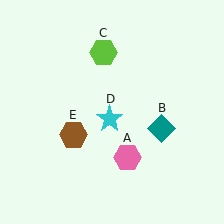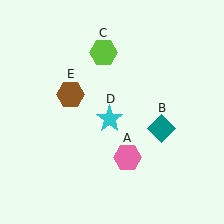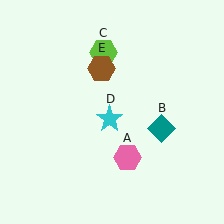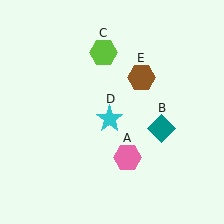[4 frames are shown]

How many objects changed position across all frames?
1 object changed position: brown hexagon (object E).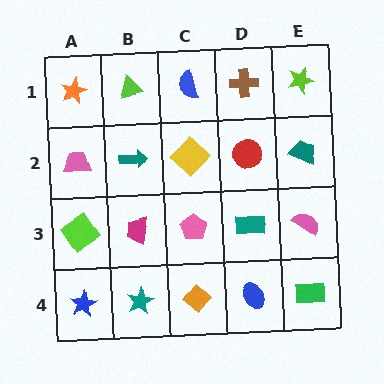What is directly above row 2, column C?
A blue semicircle.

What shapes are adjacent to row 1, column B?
A teal arrow (row 2, column B), an orange star (row 1, column A), a blue semicircle (row 1, column C).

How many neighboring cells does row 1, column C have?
3.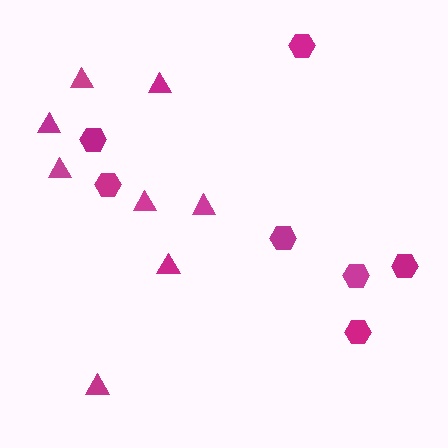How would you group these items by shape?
There are 2 groups: one group of hexagons (7) and one group of triangles (8).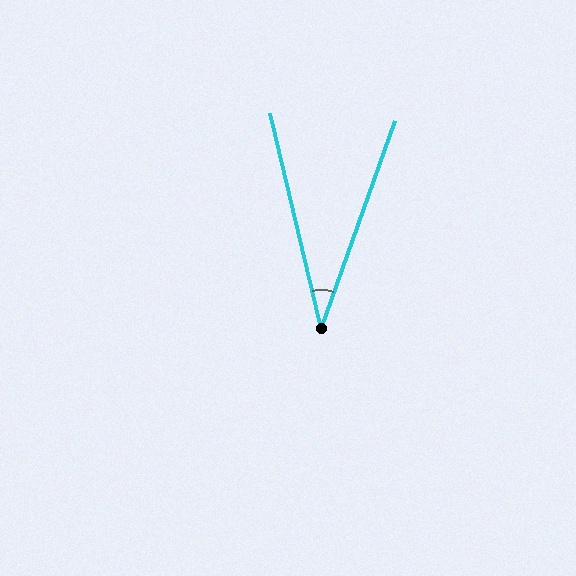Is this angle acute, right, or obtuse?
It is acute.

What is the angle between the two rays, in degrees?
Approximately 33 degrees.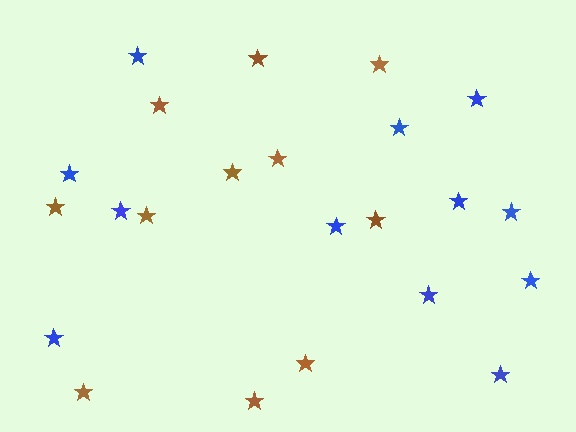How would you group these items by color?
There are 2 groups: one group of brown stars (11) and one group of blue stars (12).